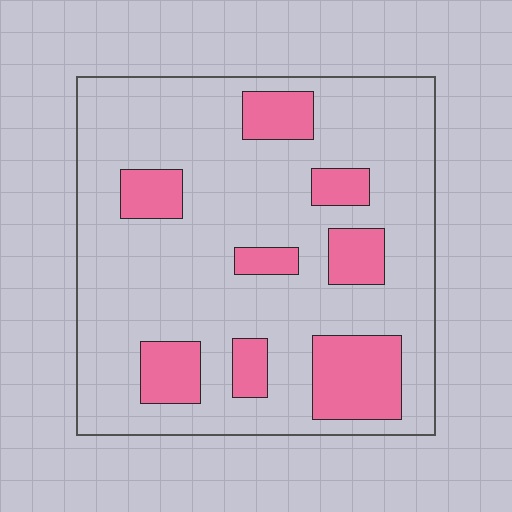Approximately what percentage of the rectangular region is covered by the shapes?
Approximately 20%.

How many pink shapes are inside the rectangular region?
8.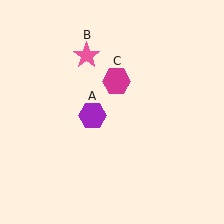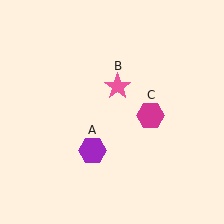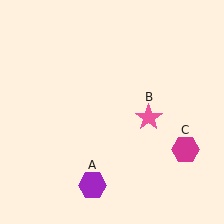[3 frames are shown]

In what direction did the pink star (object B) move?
The pink star (object B) moved down and to the right.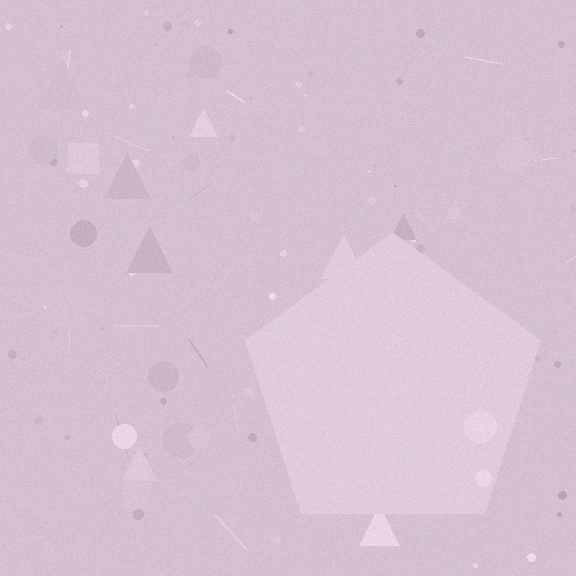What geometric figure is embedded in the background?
A pentagon is embedded in the background.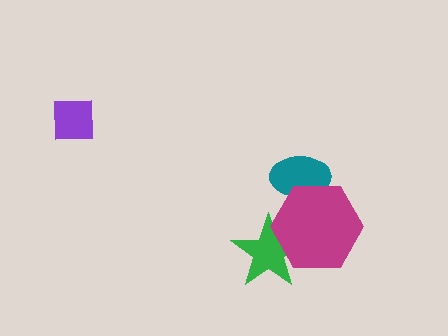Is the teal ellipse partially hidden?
Yes, it is partially covered by another shape.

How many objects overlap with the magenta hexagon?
2 objects overlap with the magenta hexagon.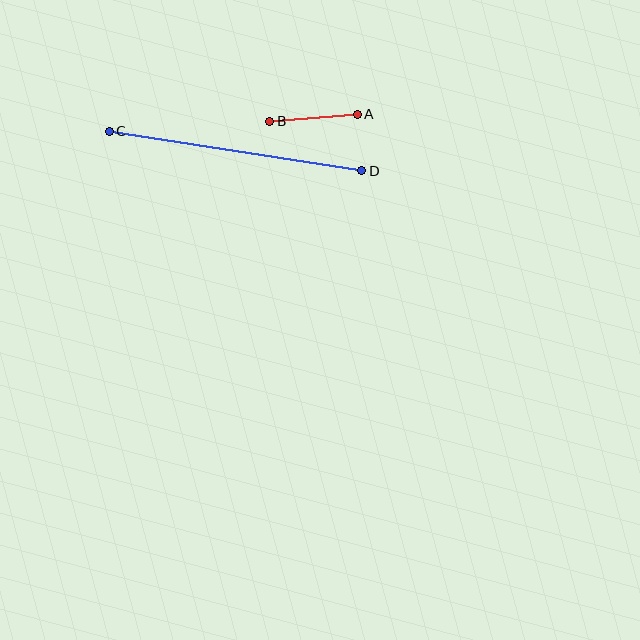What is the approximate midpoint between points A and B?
The midpoint is at approximately (313, 118) pixels.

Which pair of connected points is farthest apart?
Points C and D are farthest apart.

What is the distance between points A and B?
The distance is approximately 88 pixels.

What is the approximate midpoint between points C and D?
The midpoint is at approximately (235, 151) pixels.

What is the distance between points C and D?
The distance is approximately 255 pixels.